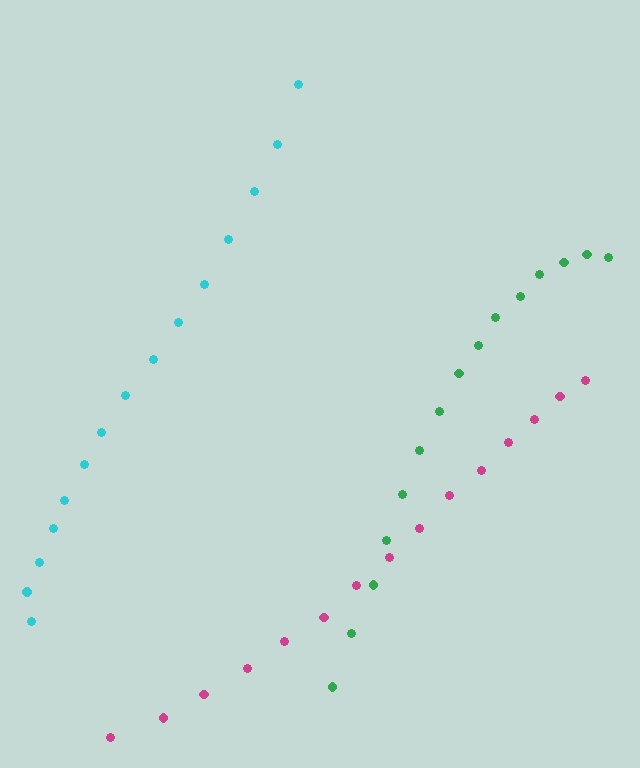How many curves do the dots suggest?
There are 3 distinct paths.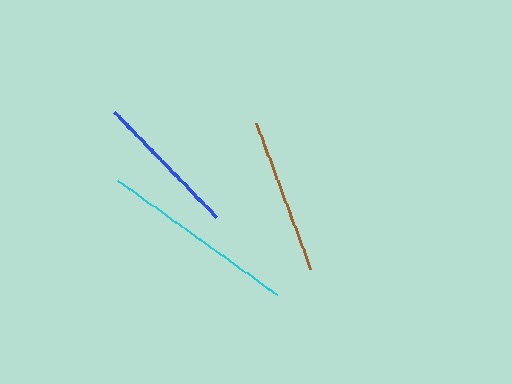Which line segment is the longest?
The cyan line is the longest at approximately 196 pixels.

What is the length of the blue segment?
The blue segment is approximately 146 pixels long.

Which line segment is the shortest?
The blue line is the shortest at approximately 146 pixels.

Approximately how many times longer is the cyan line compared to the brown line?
The cyan line is approximately 1.3 times the length of the brown line.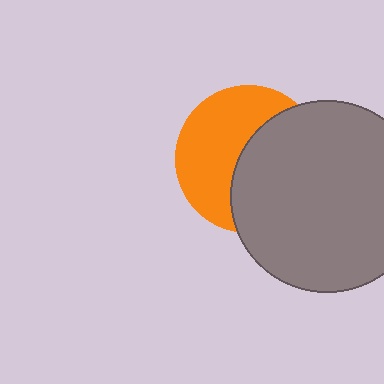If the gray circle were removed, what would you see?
You would see the complete orange circle.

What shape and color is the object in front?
The object in front is a gray circle.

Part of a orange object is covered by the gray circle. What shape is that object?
It is a circle.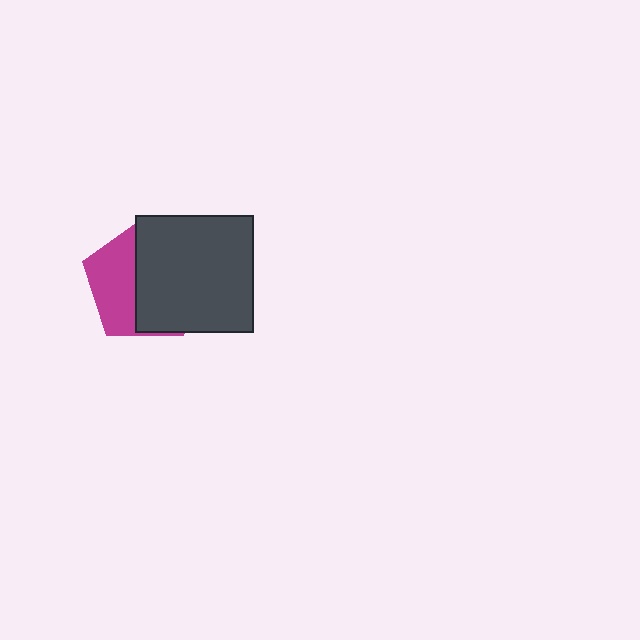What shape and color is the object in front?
The object in front is a dark gray rectangle.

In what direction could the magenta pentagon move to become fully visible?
The magenta pentagon could move left. That would shift it out from behind the dark gray rectangle entirely.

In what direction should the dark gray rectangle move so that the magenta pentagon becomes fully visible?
The dark gray rectangle should move right. That is the shortest direction to clear the overlap and leave the magenta pentagon fully visible.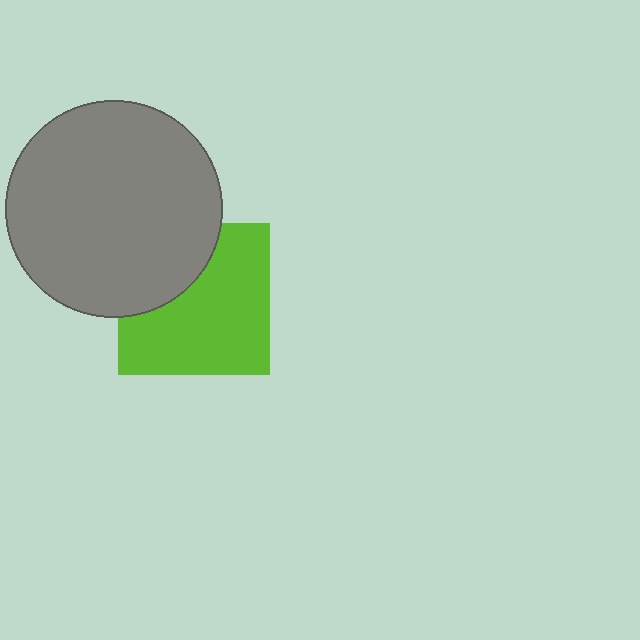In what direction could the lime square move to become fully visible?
The lime square could move toward the lower-right. That would shift it out from behind the gray circle entirely.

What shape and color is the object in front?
The object in front is a gray circle.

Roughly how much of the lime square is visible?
Most of it is visible (roughly 68%).